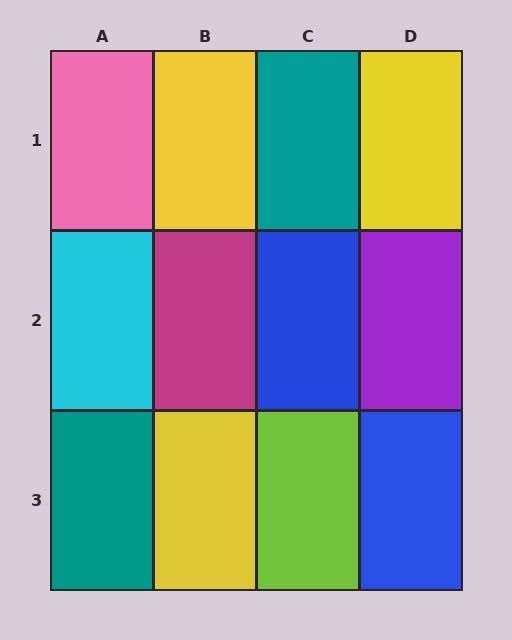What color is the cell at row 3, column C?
Lime.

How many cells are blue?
2 cells are blue.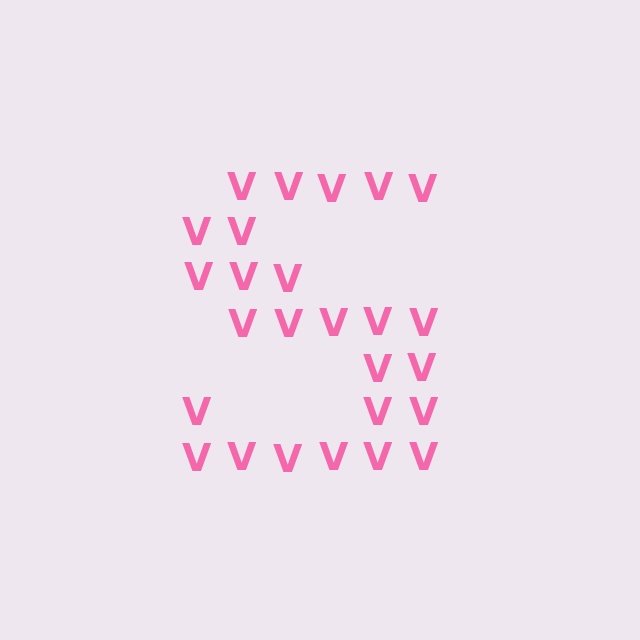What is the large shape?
The large shape is the letter S.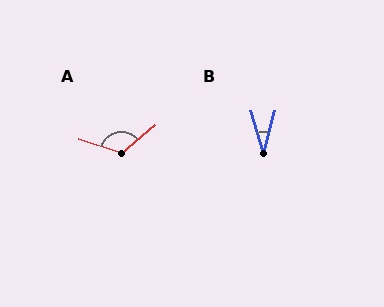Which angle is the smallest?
B, at approximately 30 degrees.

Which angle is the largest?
A, at approximately 121 degrees.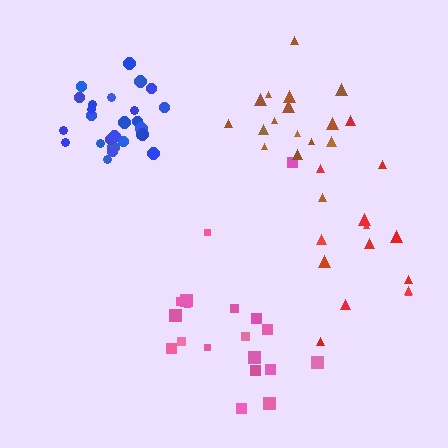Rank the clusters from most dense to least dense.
blue, brown, pink, red.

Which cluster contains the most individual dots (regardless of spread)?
Blue (26).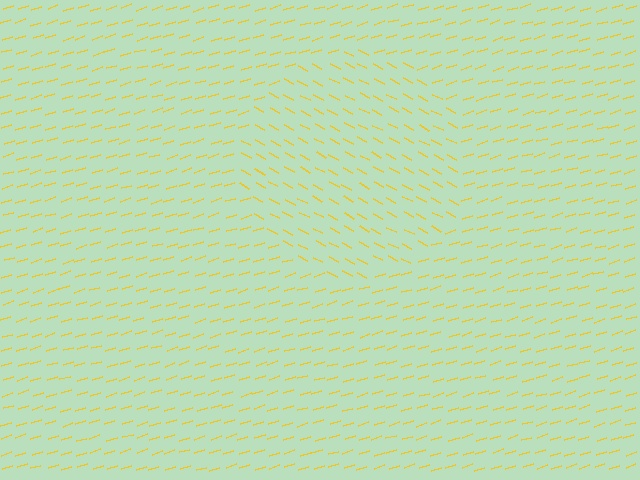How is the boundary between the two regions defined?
The boundary is defined purely by a change in line orientation (approximately 45 degrees difference). All lines are the same color and thickness.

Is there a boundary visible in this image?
Yes, there is a texture boundary formed by a change in line orientation.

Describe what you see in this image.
The image is filled with small yellow line segments. A circle region in the image has lines oriented differently from the surrounding lines, creating a visible texture boundary.